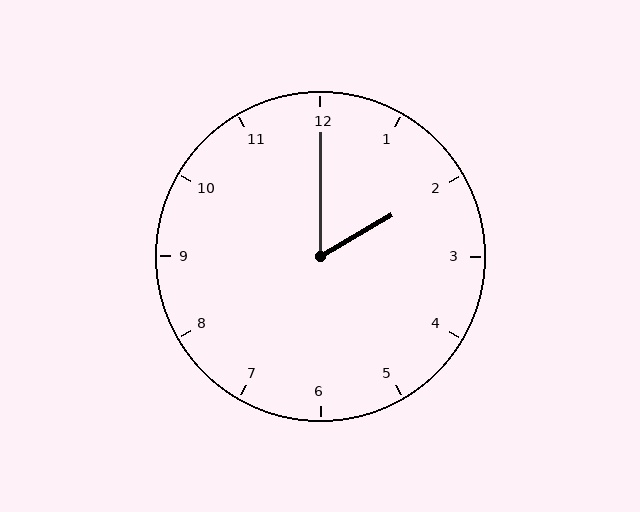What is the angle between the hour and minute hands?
Approximately 60 degrees.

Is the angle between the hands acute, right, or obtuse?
It is acute.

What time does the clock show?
2:00.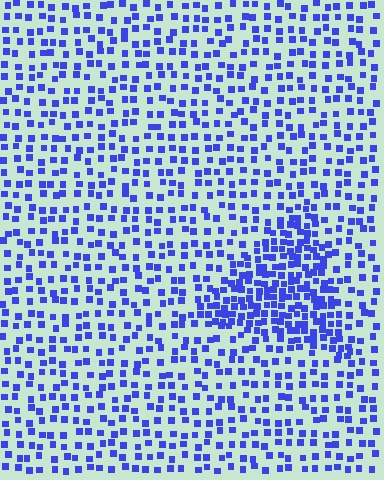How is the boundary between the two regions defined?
The boundary is defined by a change in element density (approximately 2.1x ratio). All elements are the same color, size, and shape.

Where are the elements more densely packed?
The elements are more densely packed inside the triangle boundary.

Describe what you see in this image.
The image contains small blue elements arranged at two different densities. A triangle-shaped region is visible where the elements are more densely packed than the surrounding area.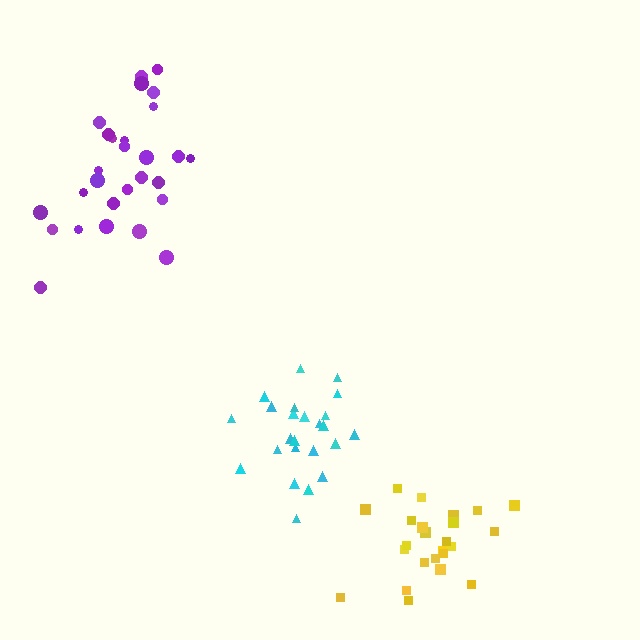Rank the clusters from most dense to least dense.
yellow, cyan, purple.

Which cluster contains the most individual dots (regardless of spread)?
Purple (28).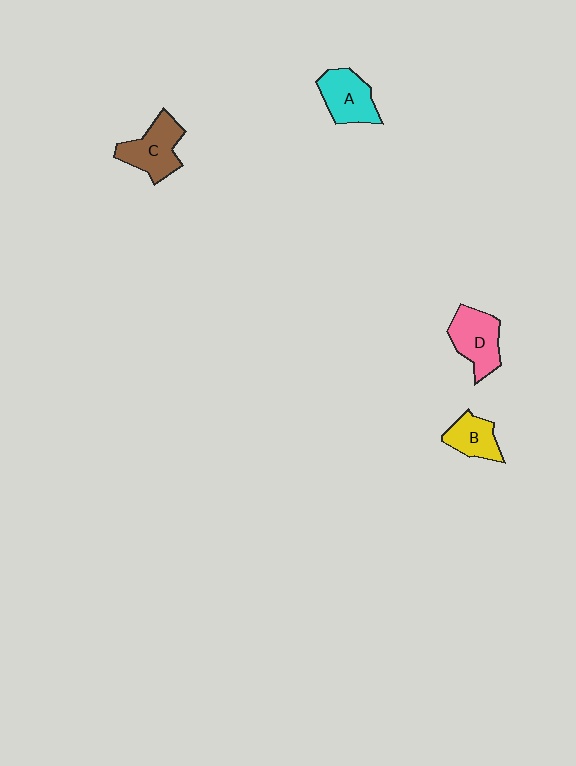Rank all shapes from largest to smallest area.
From largest to smallest: D (pink), C (brown), A (cyan), B (yellow).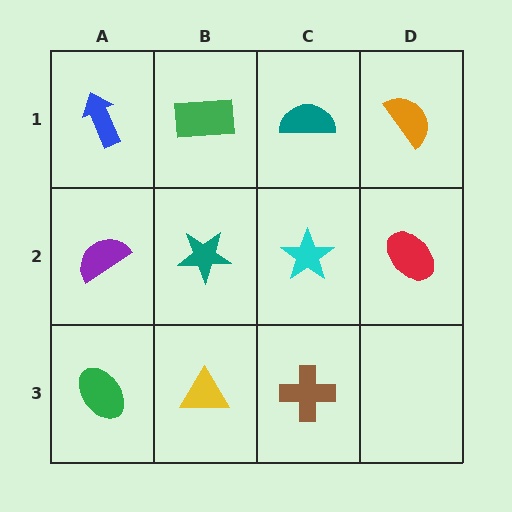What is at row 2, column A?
A purple semicircle.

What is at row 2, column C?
A cyan star.